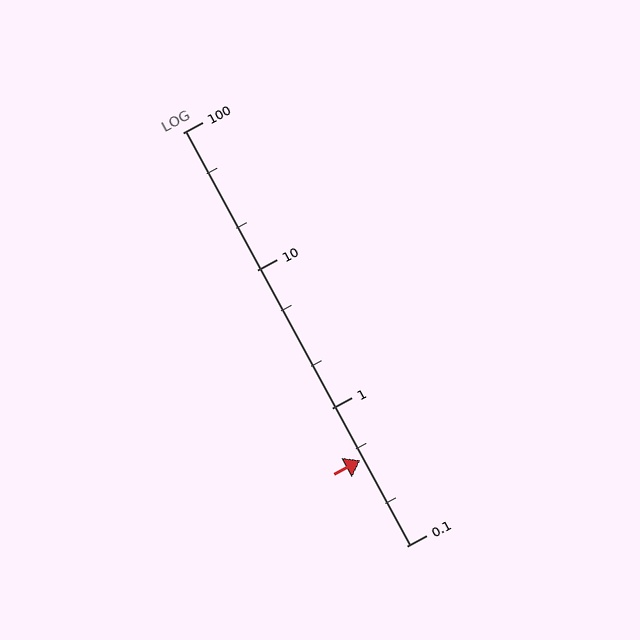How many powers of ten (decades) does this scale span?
The scale spans 3 decades, from 0.1 to 100.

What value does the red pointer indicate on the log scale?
The pointer indicates approximately 0.42.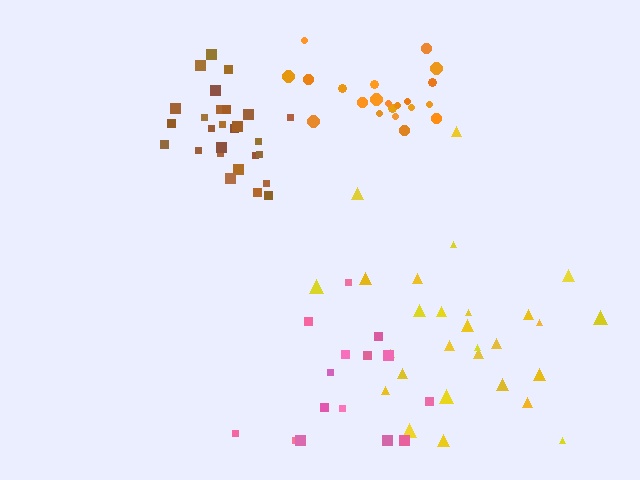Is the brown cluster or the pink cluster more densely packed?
Brown.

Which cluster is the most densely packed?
Brown.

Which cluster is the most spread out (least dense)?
Pink.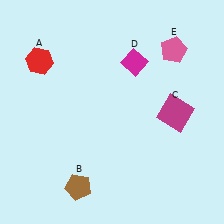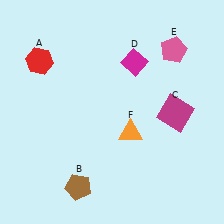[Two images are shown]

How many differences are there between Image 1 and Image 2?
There is 1 difference between the two images.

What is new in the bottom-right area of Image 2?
An orange triangle (F) was added in the bottom-right area of Image 2.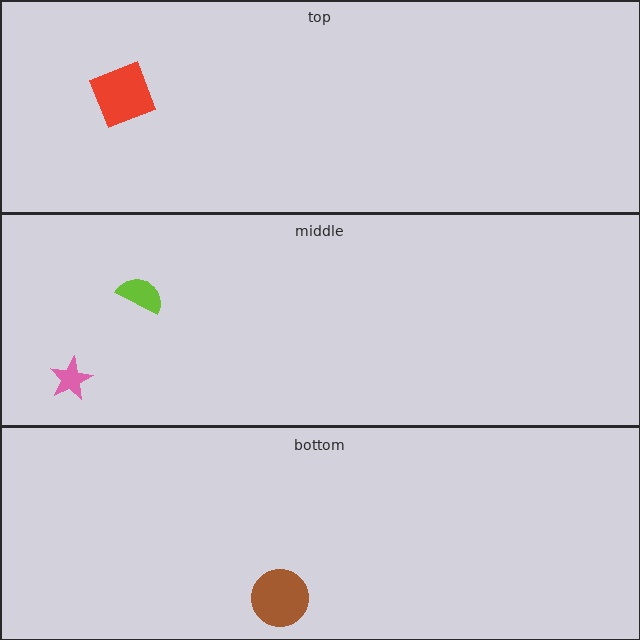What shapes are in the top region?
The red diamond.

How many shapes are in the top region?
1.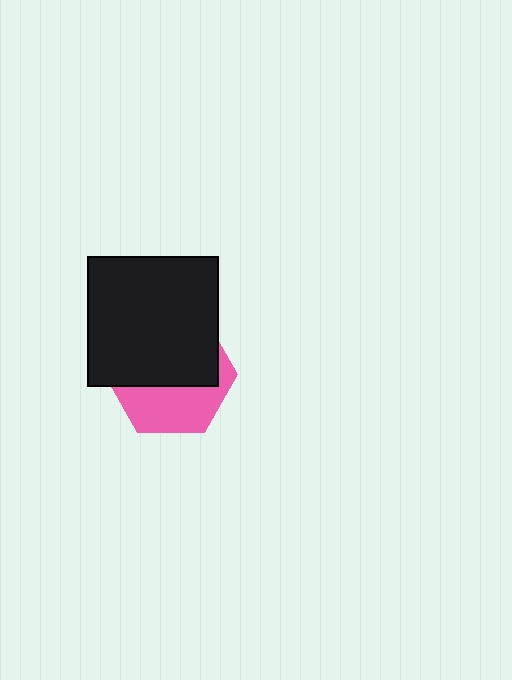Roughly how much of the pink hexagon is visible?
A small part of it is visible (roughly 40%).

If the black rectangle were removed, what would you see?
You would see the complete pink hexagon.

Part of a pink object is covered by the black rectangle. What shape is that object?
It is a hexagon.